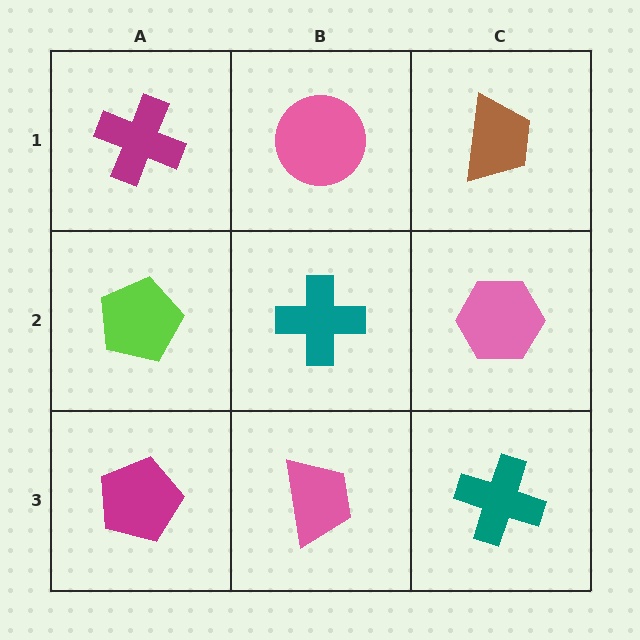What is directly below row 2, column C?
A teal cross.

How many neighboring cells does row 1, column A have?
2.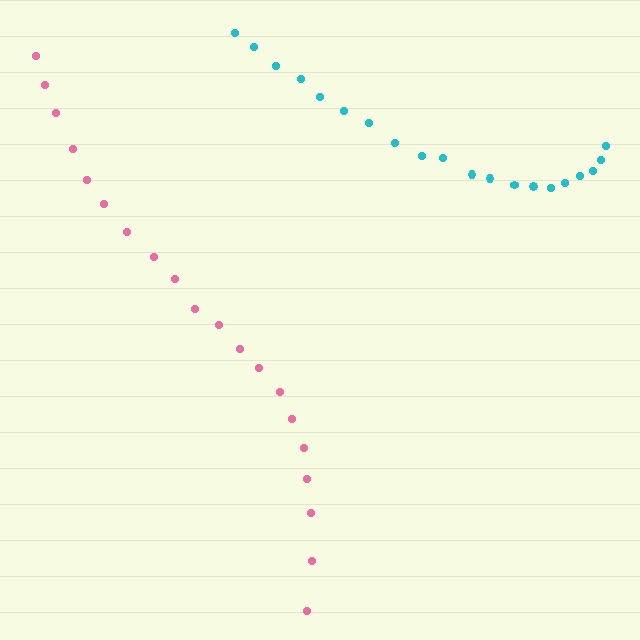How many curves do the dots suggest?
There are 2 distinct paths.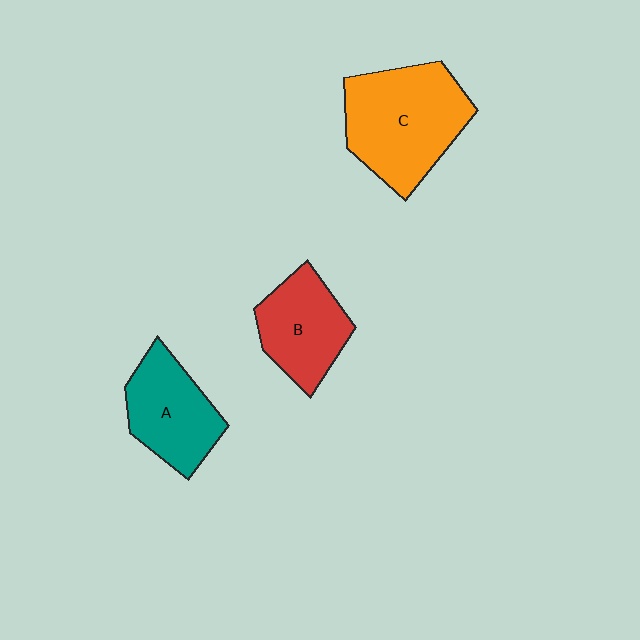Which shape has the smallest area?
Shape B (red).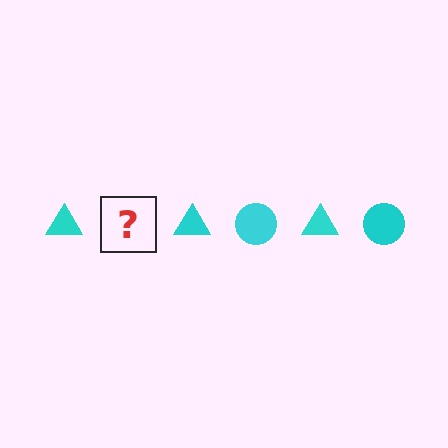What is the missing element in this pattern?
The missing element is a cyan circle.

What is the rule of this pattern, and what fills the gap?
The rule is that the pattern cycles through triangle, circle shapes in cyan. The gap should be filled with a cyan circle.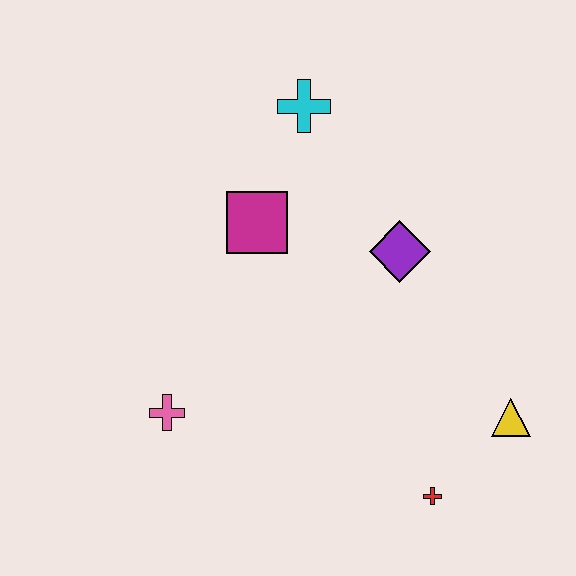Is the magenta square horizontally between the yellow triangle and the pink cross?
Yes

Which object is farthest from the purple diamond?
The pink cross is farthest from the purple diamond.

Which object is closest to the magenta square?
The cyan cross is closest to the magenta square.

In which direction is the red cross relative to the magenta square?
The red cross is below the magenta square.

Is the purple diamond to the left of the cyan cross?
No